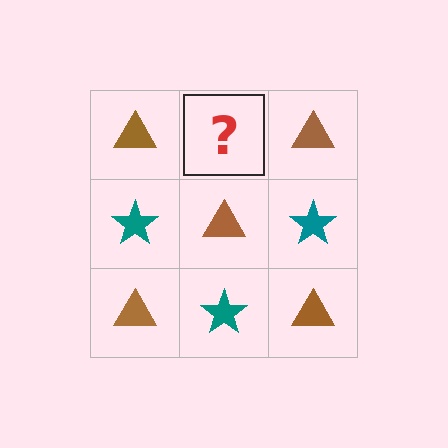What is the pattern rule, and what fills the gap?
The rule is that it alternates brown triangle and teal star in a checkerboard pattern. The gap should be filled with a teal star.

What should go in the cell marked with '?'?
The missing cell should contain a teal star.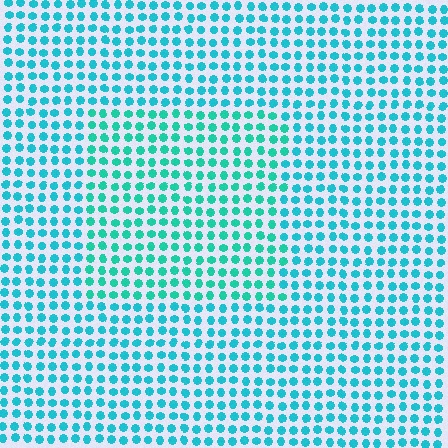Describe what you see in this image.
The image is filled with small cyan elements in a uniform arrangement. A rectangle-shaped region is visible where the elements are tinted to a slightly different hue, forming a subtle color boundary.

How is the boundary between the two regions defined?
The boundary is defined purely by a slight shift in hue (about 19 degrees). Spacing, size, and orientation are identical on both sides.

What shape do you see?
I see a rectangle.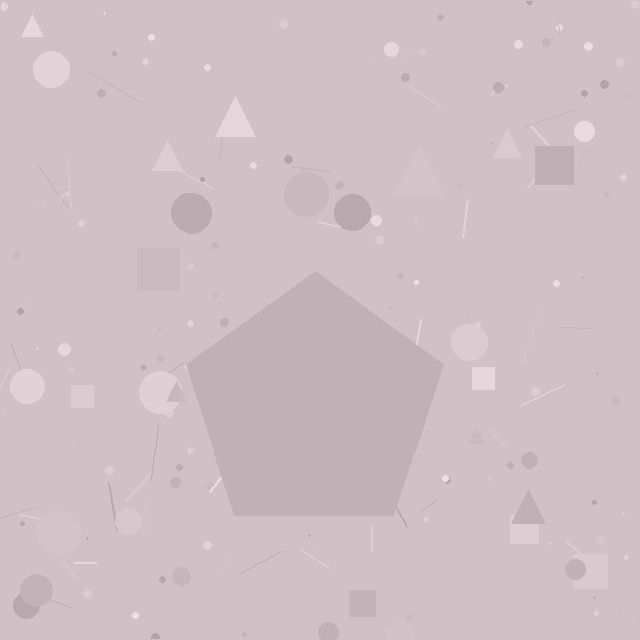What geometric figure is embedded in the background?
A pentagon is embedded in the background.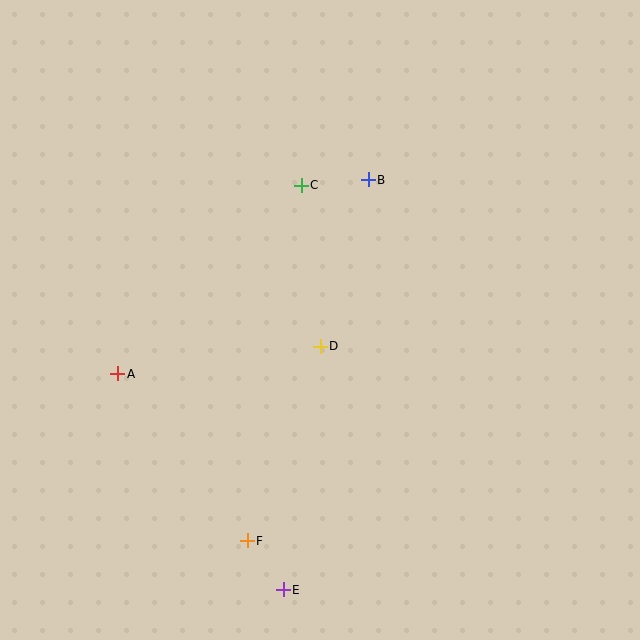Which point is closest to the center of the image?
Point D at (320, 346) is closest to the center.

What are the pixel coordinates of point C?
Point C is at (301, 185).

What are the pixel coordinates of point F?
Point F is at (247, 541).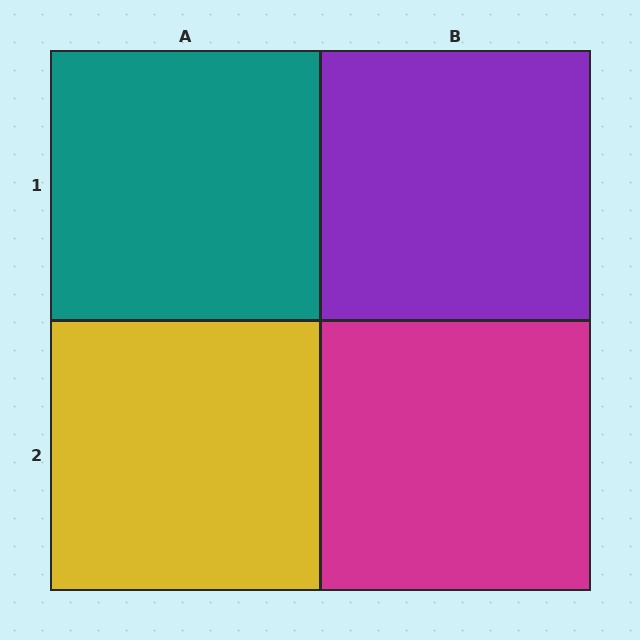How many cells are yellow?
1 cell is yellow.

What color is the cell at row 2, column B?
Magenta.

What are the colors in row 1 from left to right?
Teal, purple.